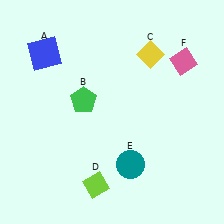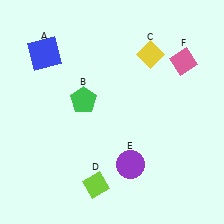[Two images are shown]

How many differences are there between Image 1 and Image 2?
There is 1 difference between the two images.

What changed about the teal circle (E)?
In Image 1, E is teal. In Image 2, it changed to purple.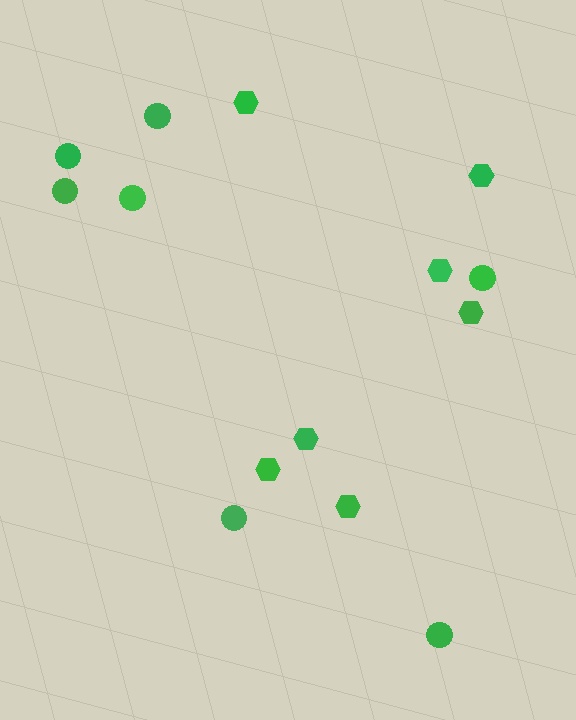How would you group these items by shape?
There are 2 groups: one group of hexagons (7) and one group of circles (7).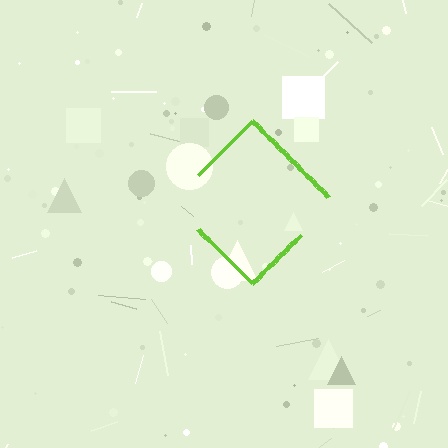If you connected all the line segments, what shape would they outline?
They would outline a diamond.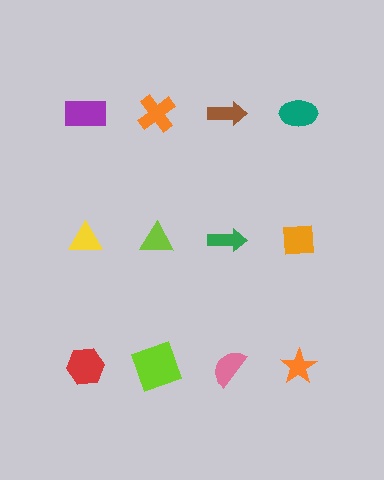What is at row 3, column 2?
A lime square.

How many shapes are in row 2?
4 shapes.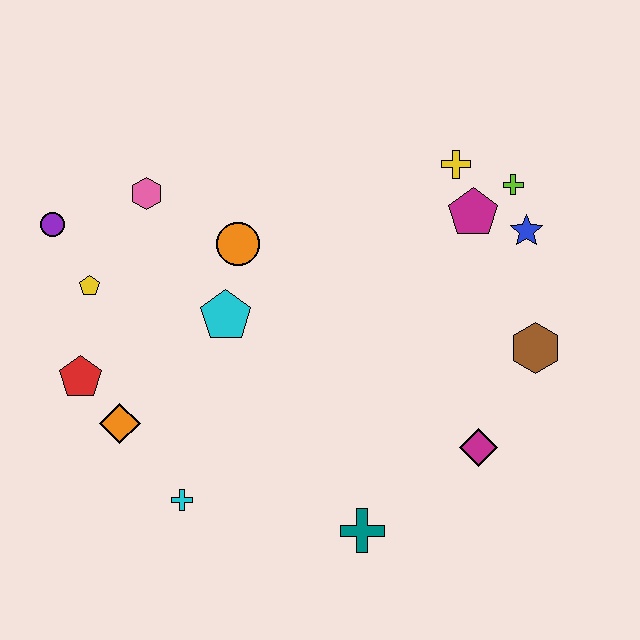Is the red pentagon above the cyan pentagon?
No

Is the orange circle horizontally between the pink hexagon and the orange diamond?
No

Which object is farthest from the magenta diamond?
The purple circle is farthest from the magenta diamond.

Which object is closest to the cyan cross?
The orange diamond is closest to the cyan cross.